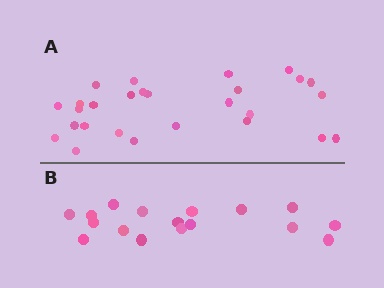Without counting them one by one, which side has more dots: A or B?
Region A (the top region) has more dots.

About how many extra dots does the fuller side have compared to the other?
Region A has roughly 10 or so more dots than region B.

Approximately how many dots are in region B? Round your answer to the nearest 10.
About 20 dots. (The exact count is 17, which rounds to 20.)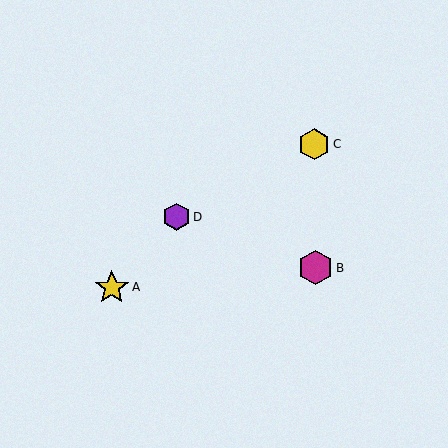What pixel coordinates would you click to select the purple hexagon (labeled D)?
Click at (176, 217) to select the purple hexagon D.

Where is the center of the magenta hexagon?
The center of the magenta hexagon is at (316, 268).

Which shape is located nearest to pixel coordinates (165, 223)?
The purple hexagon (labeled D) at (176, 217) is nearest to that location.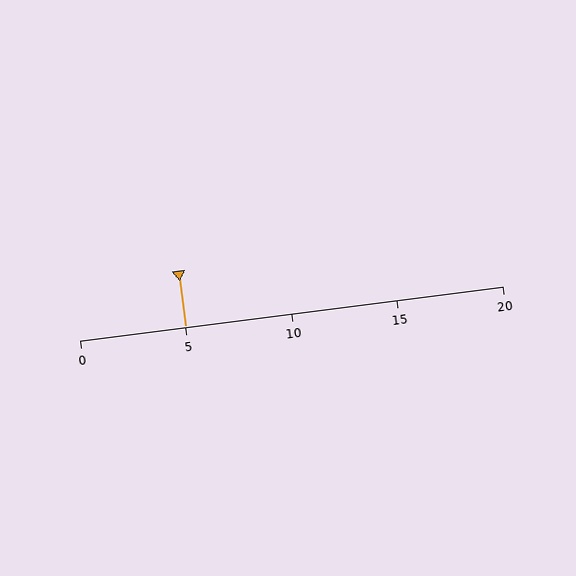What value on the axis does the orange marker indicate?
The marker indicates approximately 5.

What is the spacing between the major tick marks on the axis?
The major ticks are spaced 5 apart.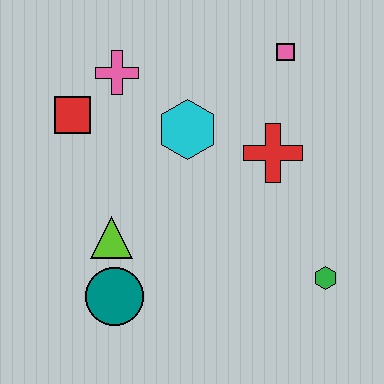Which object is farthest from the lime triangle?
The pink square is farthest from the lime triangle.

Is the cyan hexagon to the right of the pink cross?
Yes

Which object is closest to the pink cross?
The red square is closest to the pink cross.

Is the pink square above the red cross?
Yes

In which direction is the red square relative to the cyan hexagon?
The red square is to the left of the cyan hexagon.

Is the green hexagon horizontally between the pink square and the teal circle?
No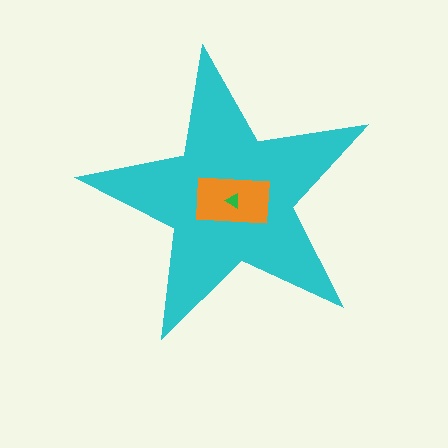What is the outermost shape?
The cyan star.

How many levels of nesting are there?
3.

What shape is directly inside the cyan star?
The orange rectangle.